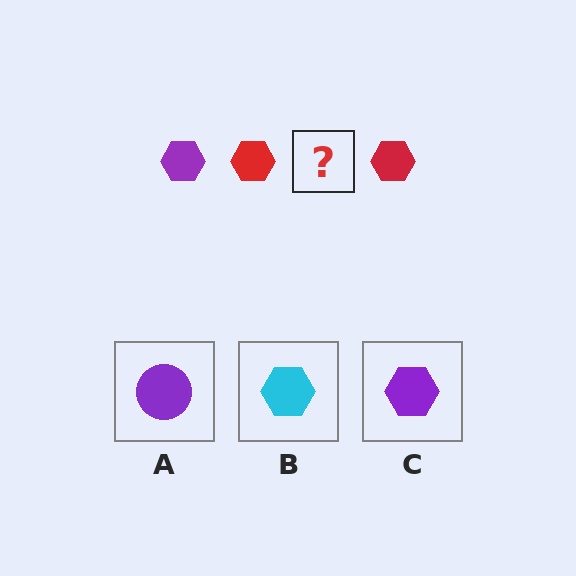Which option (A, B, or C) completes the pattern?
C.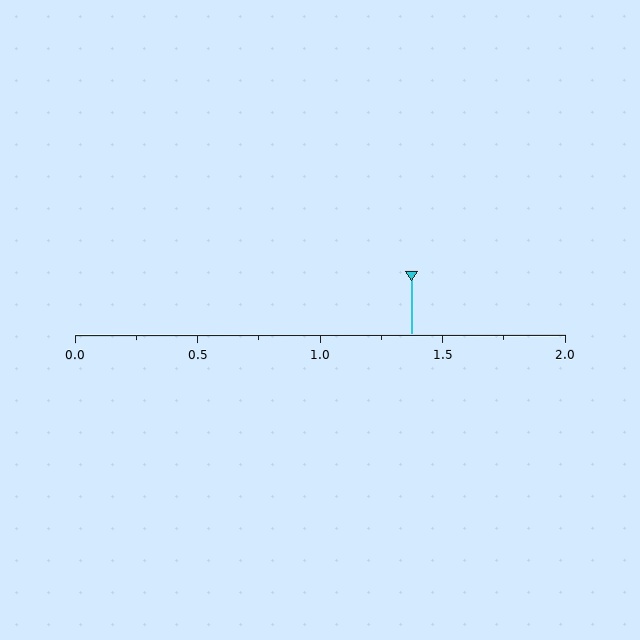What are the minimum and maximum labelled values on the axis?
The axis runs from 0.0 to 2.0.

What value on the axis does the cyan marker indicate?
The marker indicates approximately 1.38.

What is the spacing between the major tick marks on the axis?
The major ticks are spaced 0.5 apart.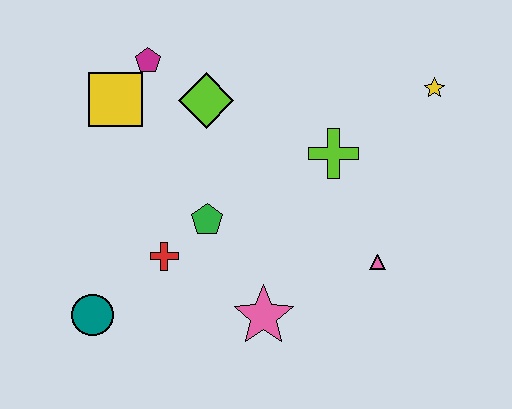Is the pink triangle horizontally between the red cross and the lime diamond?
No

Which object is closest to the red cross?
The green pentagon is closest to the red cross.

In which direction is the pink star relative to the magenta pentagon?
The pink star is below the magenta pentagon.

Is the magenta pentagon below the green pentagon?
No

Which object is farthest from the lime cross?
The teal circle is farthest from the lime cross.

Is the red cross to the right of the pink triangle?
No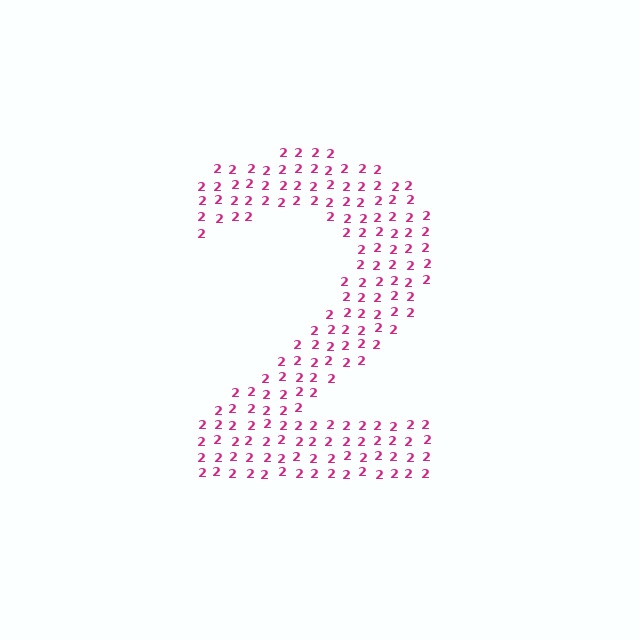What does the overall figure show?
The overall figure shows the digit 2.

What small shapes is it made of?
It is made of small digit 2's.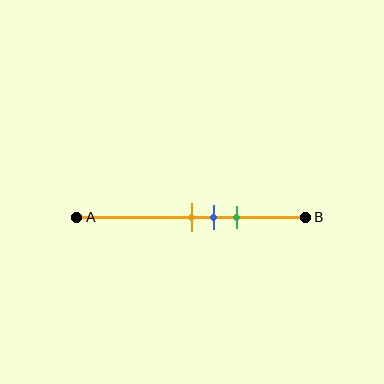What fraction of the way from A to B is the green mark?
The green mark is approximately 70% (0.7) of the way from A to B.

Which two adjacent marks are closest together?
The orange and blue marks are the closest adjacent pair.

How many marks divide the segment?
There are 3 marks dividing the segment.